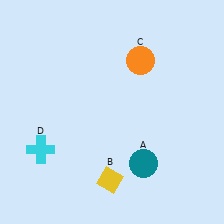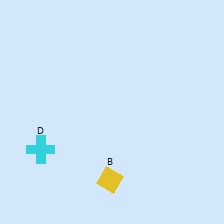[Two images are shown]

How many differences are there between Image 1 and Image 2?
There are 2 differences between the two images.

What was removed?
The orange circle (C), the teal circle (A) were removed in Image 2.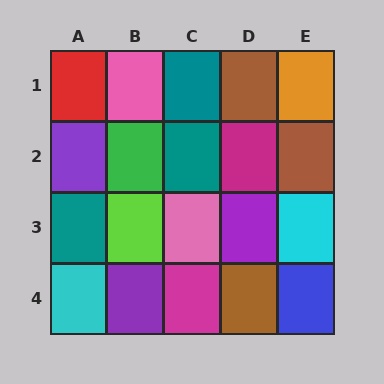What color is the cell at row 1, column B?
Pink.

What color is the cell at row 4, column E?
Blue.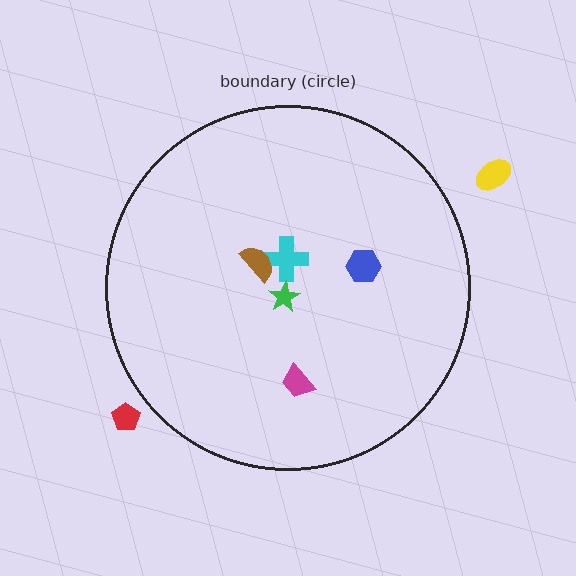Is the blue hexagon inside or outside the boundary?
Inside.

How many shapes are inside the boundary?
5 inside, 2 outside.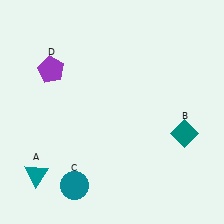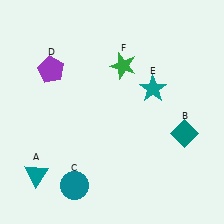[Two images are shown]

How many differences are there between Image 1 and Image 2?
There are 2 differences between the two images.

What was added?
A teal star (E), a green star (F) were added in Image 2.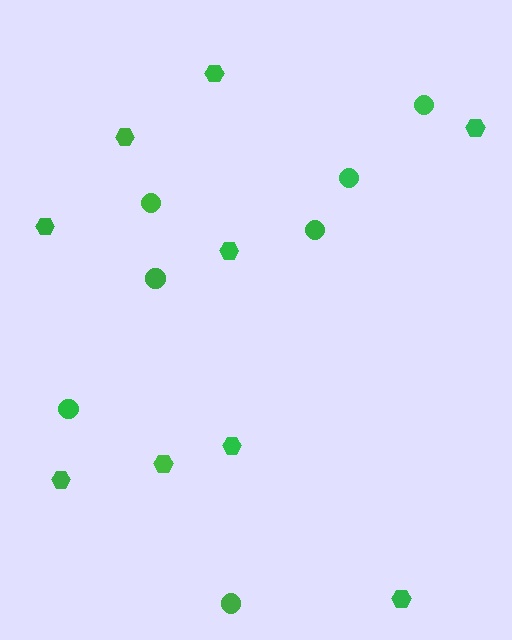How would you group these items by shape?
There are 2 groups: one group of hexagons (9) and one group of circles (7).